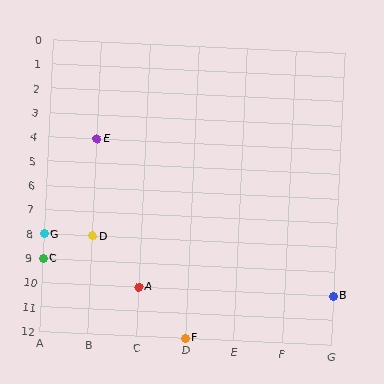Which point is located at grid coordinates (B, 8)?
Point D is at (B, 8).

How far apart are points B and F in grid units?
Points B and F are 3 columns and 2 rows apart (about 3.6 grid units diagonally).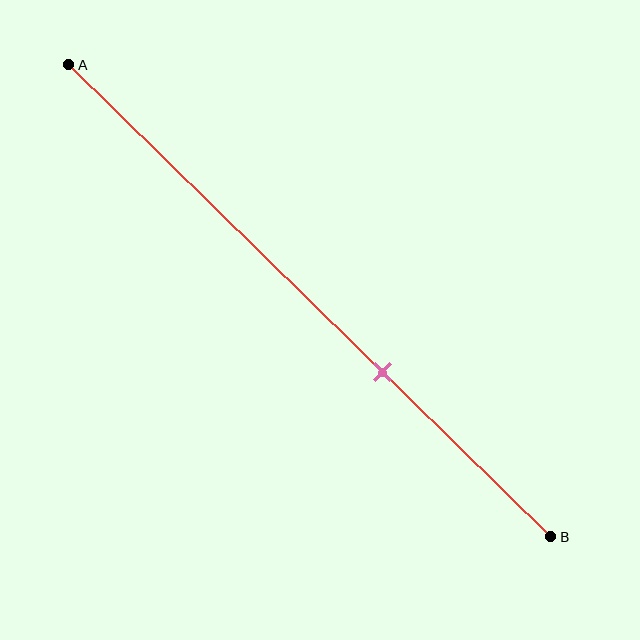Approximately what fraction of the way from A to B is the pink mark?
The pink mark is approximately 65% of the way from A to B.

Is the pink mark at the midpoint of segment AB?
No, the mark is at about 65% from A, not at the 50% midpoint.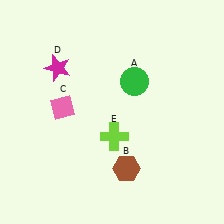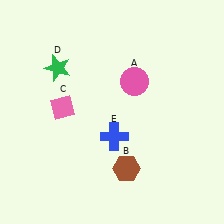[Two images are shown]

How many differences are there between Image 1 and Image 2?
There are 3 differences between the two images.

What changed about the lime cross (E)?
In Image 1, E is lime. In Image 2, it changed to blue.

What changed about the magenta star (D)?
In Image 1, D is magenta. In Image 2, it changed to green.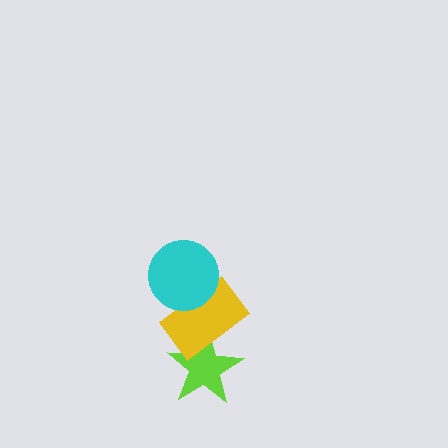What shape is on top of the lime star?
The yellow rectangle is on top of the lime star.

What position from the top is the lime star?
The lime star is 3rd from the top.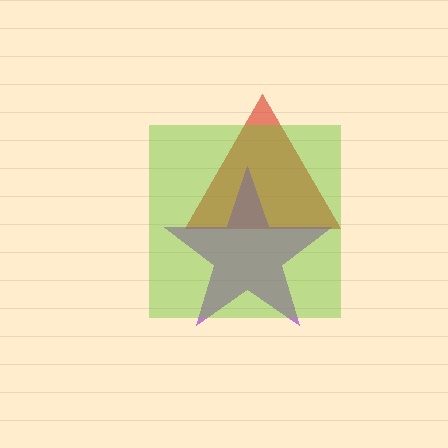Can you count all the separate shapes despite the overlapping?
Yes, there are 3 separate shapes.